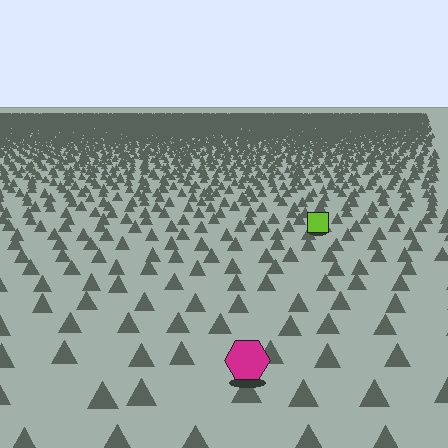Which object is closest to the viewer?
The magenta hexagon is closest. The texture marks near it are larger and more spread out.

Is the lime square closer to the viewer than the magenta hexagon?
No. The magenta hexagon is closer — you can tell from the texture gradient: the ground texture is coarser near it.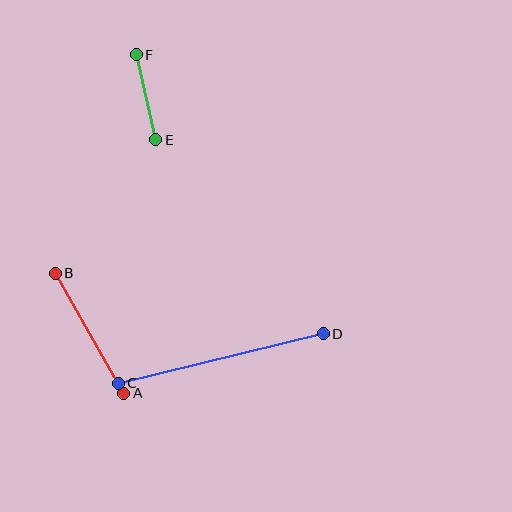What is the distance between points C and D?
The distance is approximately 211 pixels.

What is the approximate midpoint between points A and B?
The midpoint is at approximately (90, 333) pixels.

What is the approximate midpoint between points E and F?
The midpoint is at approximately (146, 97) pixels.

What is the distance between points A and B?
The distance is approximately 138 pixels.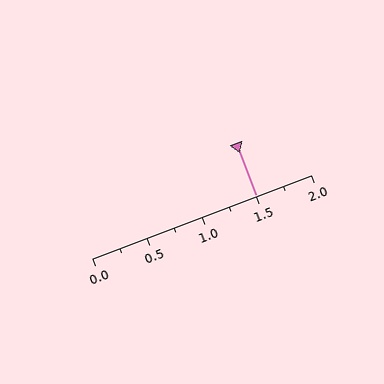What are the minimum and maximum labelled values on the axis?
The axis runs from 0.0 to 2.0.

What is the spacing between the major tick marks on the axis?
The major ticks are spaced 0.5 apart.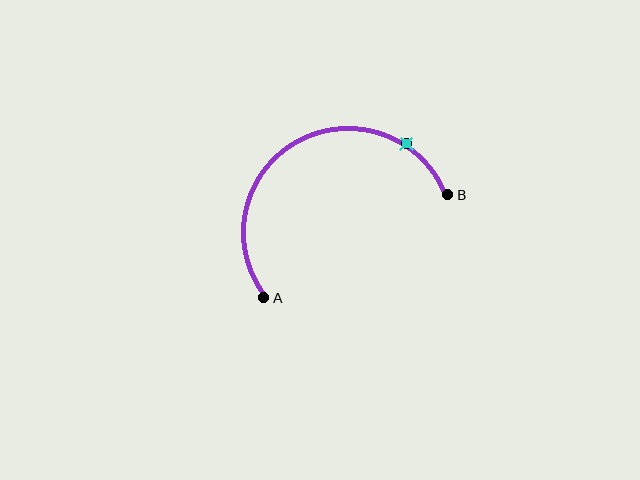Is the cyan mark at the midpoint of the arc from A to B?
No. The cyan mark lies on the arc but is closer to endpoint B. The arc midpoint would be at the point on the curve equidistant along the arc from both A and B.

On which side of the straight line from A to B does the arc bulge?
The arc bulges above the straight line connecting A and B.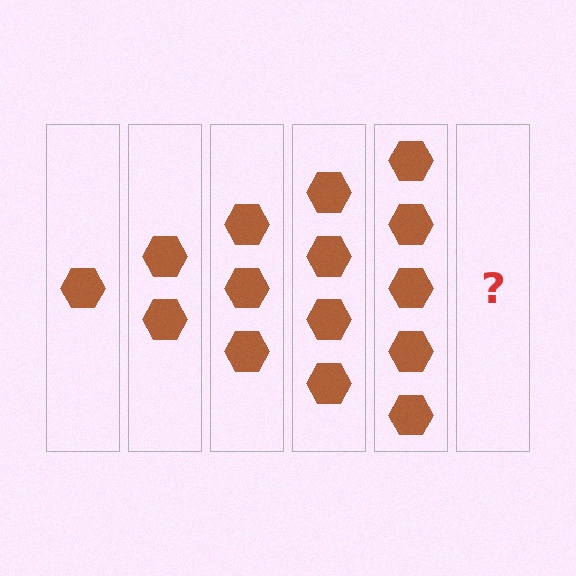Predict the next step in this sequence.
The next step is 6 hexagons.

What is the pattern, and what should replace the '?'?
The pattern is that each step adds one more hexagon. The '?' should be 6 hexagons.